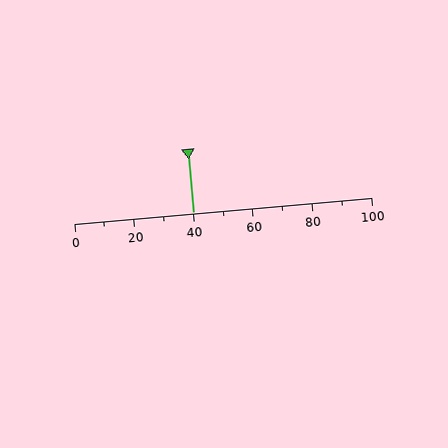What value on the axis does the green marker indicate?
The marker indicates approximately 40.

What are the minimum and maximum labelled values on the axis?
The axis runs from 0 to 100.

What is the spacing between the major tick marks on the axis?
The major ticks are spaced 20 apart.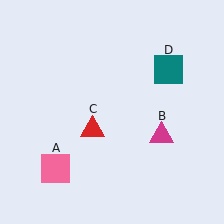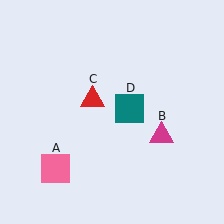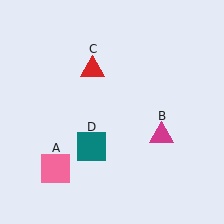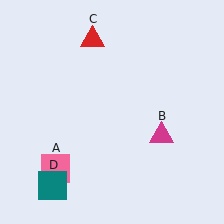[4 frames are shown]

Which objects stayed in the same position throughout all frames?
Pink square (object A) and magenta triangle (object B) remained stationary.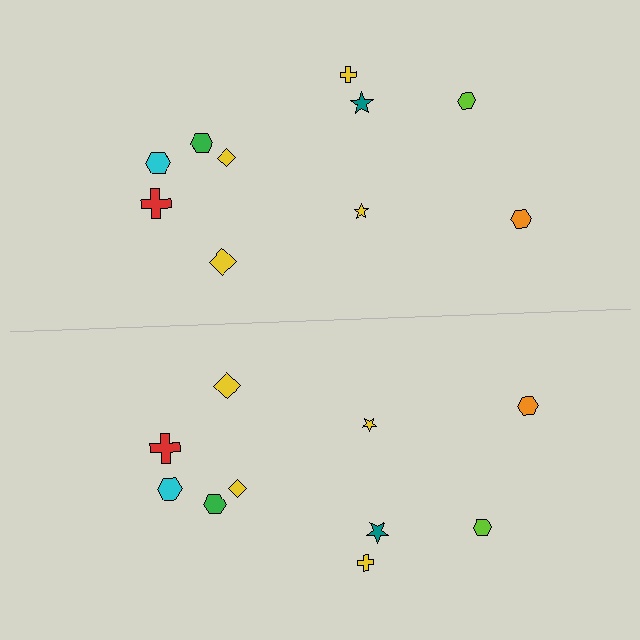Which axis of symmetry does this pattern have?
The pattern has a horizontal axis of symmetry running through the center of the image.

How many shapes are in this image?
There are 20 shapes in this image.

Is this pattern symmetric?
Yes, this pattern has bilateral (reflection) symmetry.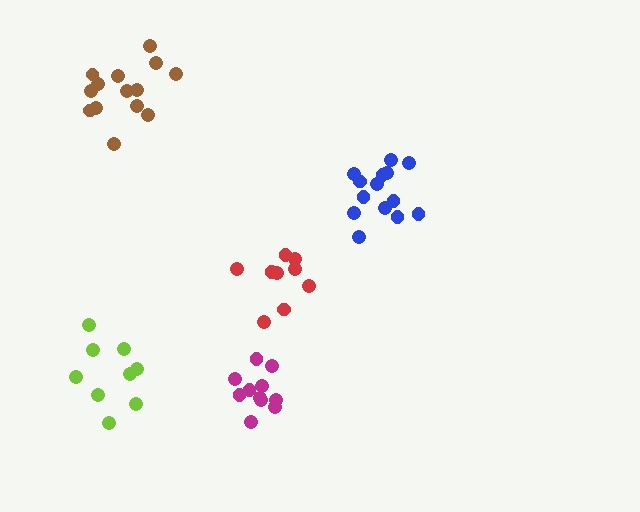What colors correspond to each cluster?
The clusters are colored: red, blue, lime, brown, magenta.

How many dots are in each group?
Group 1: 9 dots, Group 2: 14 dots, Group 3: 9 dots, Group 4: 14 dots, Group 5: 11 dots (57 total).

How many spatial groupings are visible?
There are 5 spatial groupings.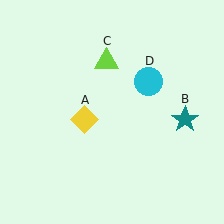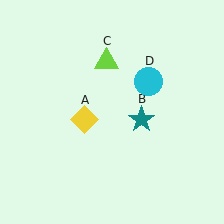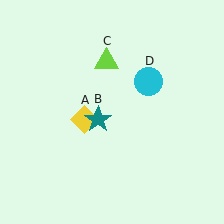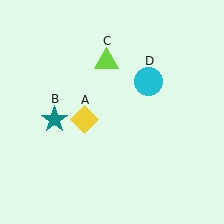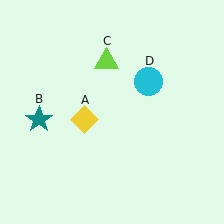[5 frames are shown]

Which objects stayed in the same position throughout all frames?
Yellow diamond (object A) and lime triangle (object C) and cyan circle (object D) remained stationary.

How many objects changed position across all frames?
1 object changed position: teal star (object B).